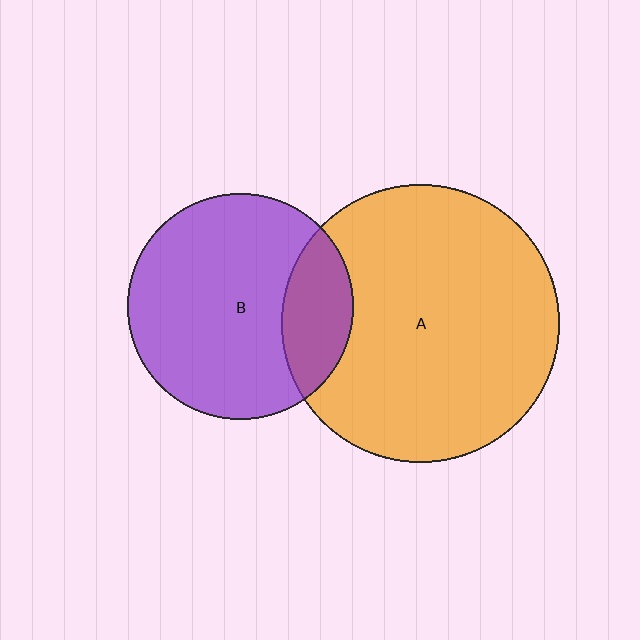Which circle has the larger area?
Circle A (orange).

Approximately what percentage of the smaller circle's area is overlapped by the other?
Approximately 20%.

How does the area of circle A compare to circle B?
Approximately 1.5 times.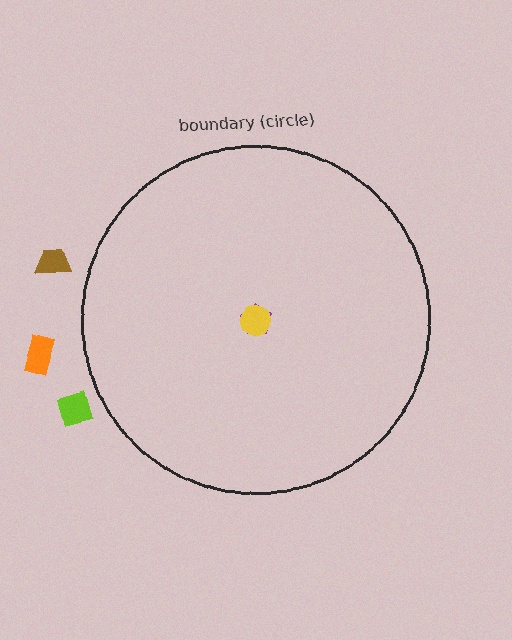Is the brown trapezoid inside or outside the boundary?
Outside.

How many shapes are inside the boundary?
2 inside, 3 outside.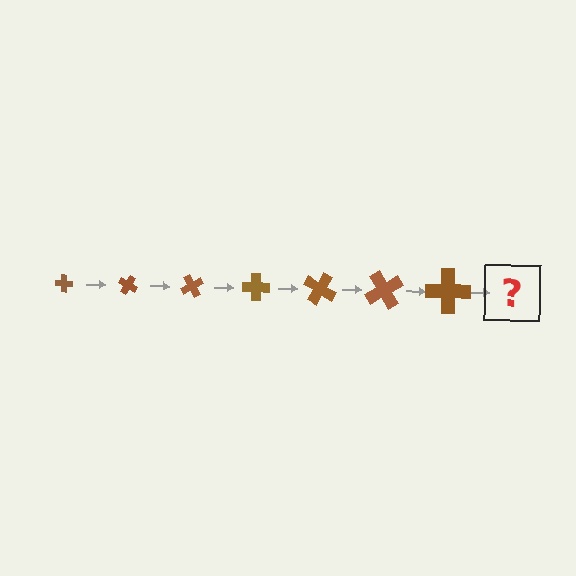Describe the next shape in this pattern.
It should be a cross, larger than the previous one and rotated 210 degrees from the start.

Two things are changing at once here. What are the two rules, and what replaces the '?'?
The two rules are that the cross grows larger each step and it rotates 30 degrees each step. The '?' should be a cross, larger than the previous one and rotated 210 degrees from the start.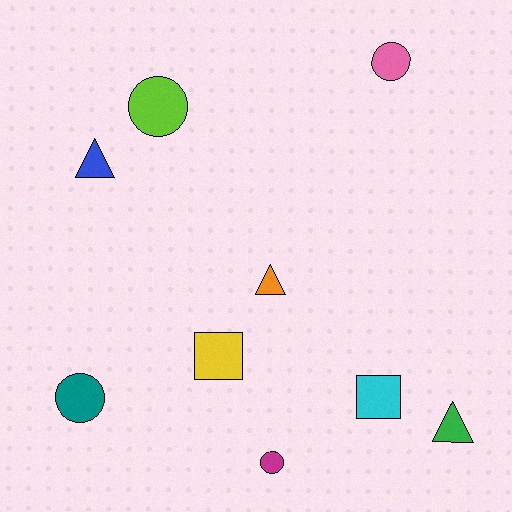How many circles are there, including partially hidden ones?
There are 4 circles.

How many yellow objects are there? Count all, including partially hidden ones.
There is 1 yellow object.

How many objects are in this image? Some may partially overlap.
There are 9 objects.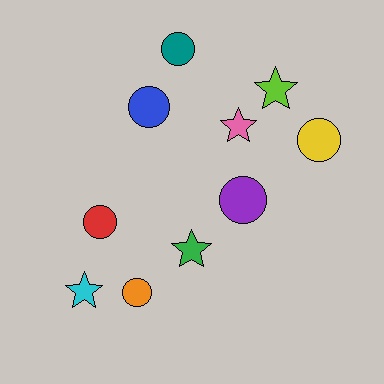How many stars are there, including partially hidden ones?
There are 4 stars.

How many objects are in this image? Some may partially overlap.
There are 10 objects.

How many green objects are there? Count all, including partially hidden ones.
There is 1 green object.